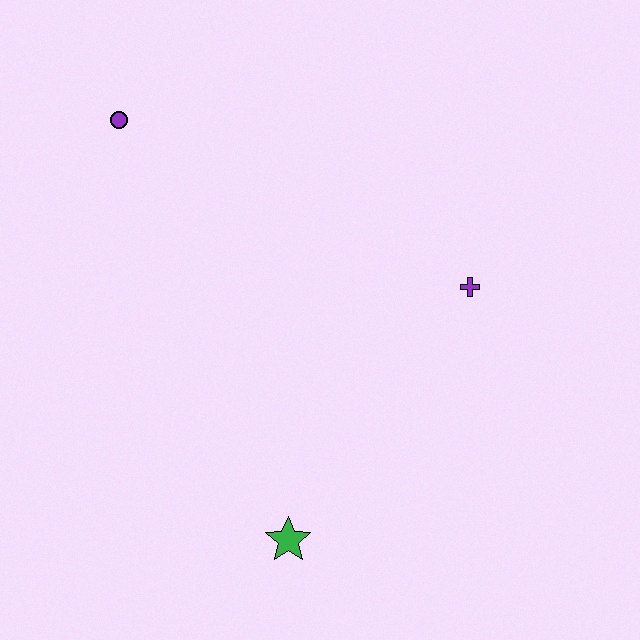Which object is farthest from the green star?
The purple circle is farthest from the green star.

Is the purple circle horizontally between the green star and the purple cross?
No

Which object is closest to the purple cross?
The green star is closest to the purple cross.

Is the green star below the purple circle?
Yes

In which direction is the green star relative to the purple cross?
The green star is below the purple cross.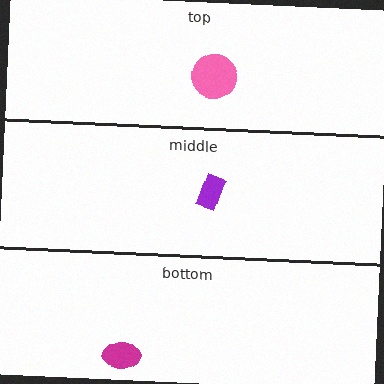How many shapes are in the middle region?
1.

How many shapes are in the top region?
1.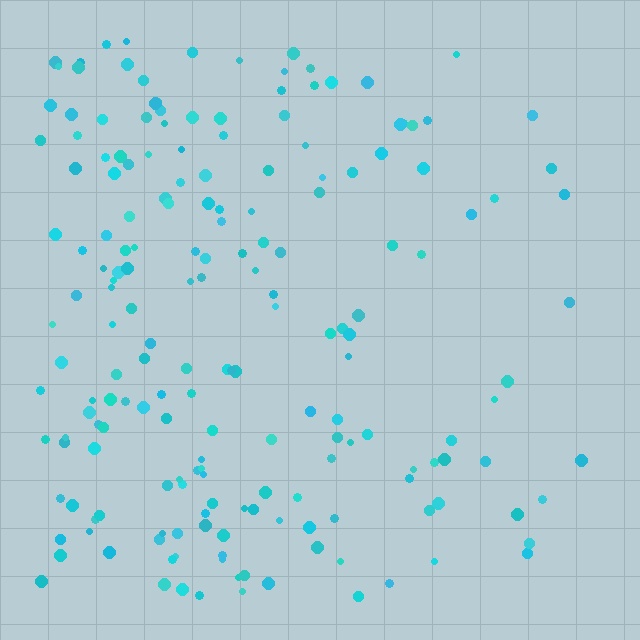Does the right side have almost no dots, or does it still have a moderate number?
Still a moderate number, just noticeably fewer than the left.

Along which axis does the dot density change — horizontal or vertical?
Horizontal.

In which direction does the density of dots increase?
From right to left, with the left side densest.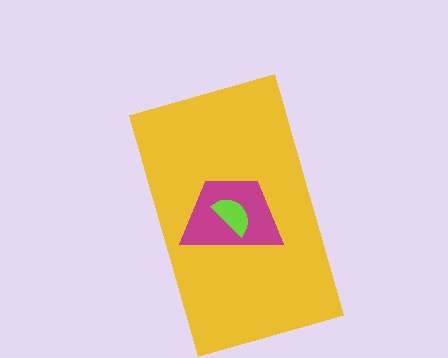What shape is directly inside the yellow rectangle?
The magenta trapezoid.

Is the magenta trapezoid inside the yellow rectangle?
Yes.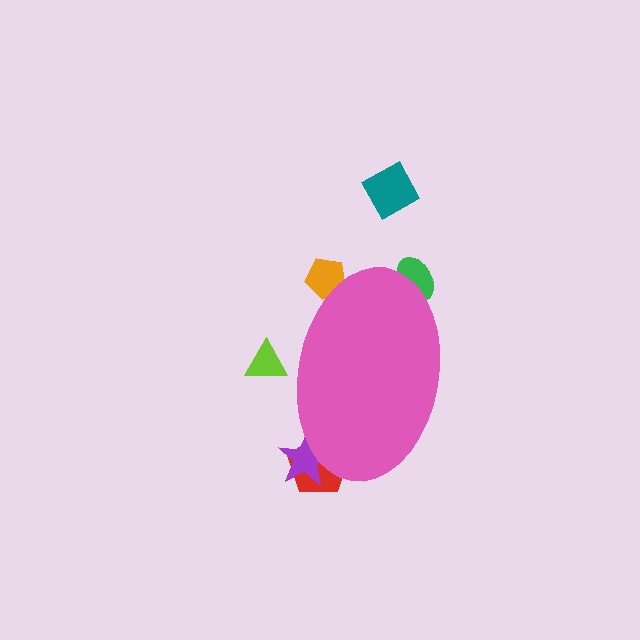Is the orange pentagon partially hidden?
Yes, the orange pentagon is partially hidden behind the pink ellipse.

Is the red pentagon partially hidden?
Yes, the red pentagon is partially hidden behind the pink ellipse.